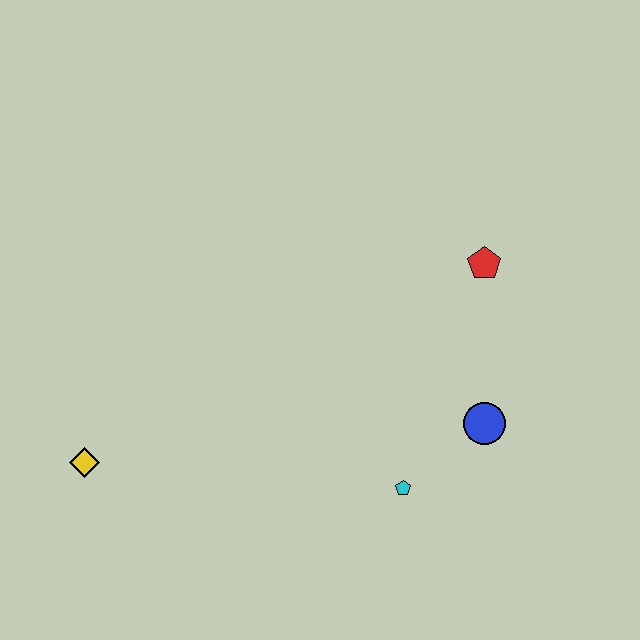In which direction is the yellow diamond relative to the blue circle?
The yellow diamond is to the left of the blue circle.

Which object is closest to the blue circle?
The cyan pentagon is closest to the blue circle.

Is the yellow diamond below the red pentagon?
Yes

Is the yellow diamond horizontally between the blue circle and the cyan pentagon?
No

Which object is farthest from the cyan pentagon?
The yellow diamond is farthest from the cyan pentagon.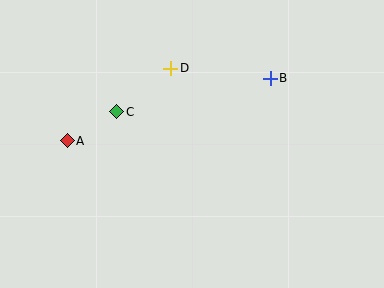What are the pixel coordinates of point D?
Point D is at (171, 68).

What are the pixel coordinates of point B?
Point B is at (270, 78).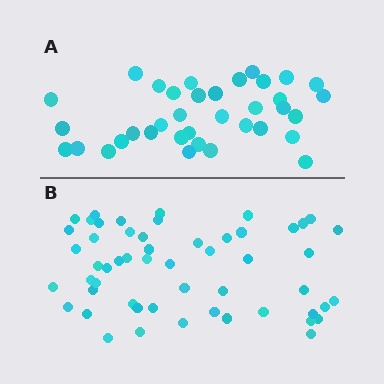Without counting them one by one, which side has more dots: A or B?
Region B (the bottom region) has more dots.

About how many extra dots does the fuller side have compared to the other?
Region B has approximately 20 more dots than region A.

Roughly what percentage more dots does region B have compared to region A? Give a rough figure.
About 50% more.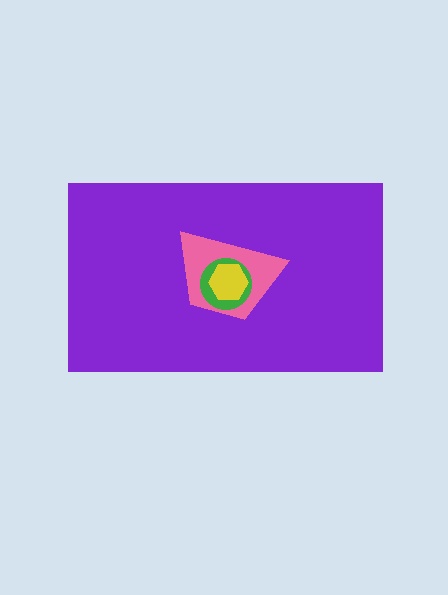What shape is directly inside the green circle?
The yellow hexagon.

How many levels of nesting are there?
4.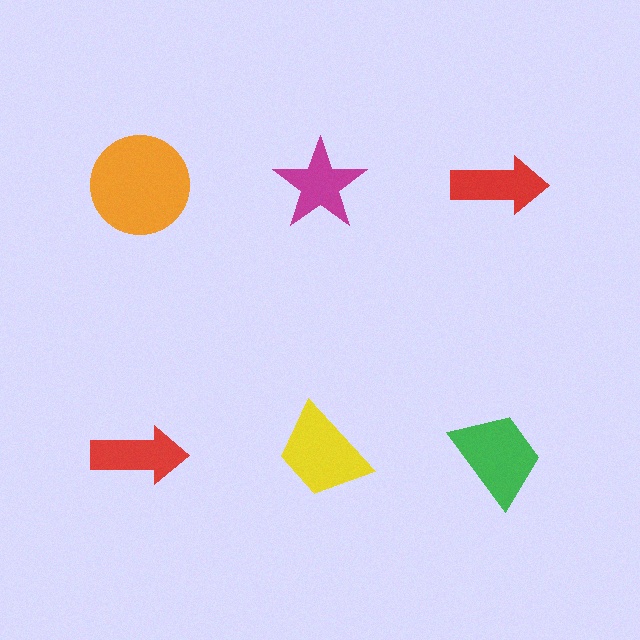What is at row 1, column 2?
A magenta star.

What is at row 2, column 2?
A yellow trapezoid.